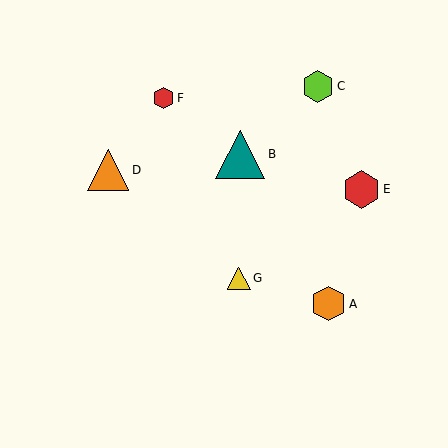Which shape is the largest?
The teal triangle (labeled B) is the largest.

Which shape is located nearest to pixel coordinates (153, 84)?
The red hexagon (labeled F) at (164, 98) is nearest to that location.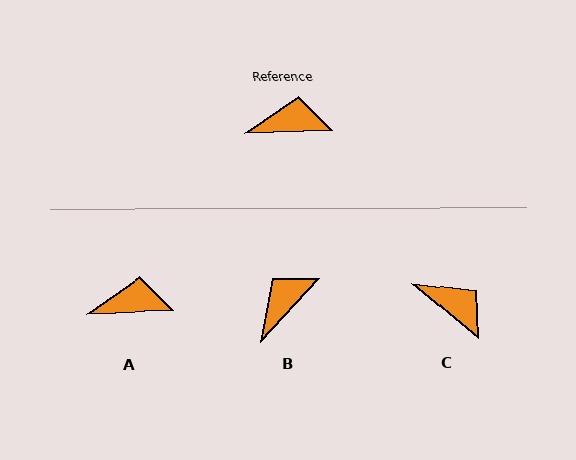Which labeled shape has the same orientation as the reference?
A.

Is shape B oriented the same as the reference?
No, it is off by about 46 degrees.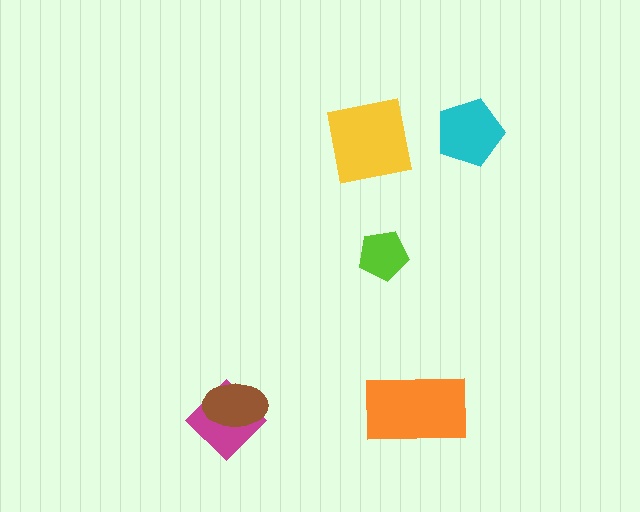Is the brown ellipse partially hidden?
No, no other shape covers it.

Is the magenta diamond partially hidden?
Yes, it is partially covered by another shape.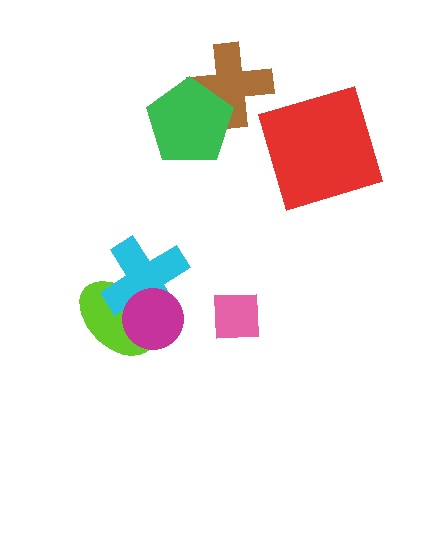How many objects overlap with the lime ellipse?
2 objects overlap with the lime ellipse.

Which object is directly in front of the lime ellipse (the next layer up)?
The cyan cross is directly in front of the lime ellipse.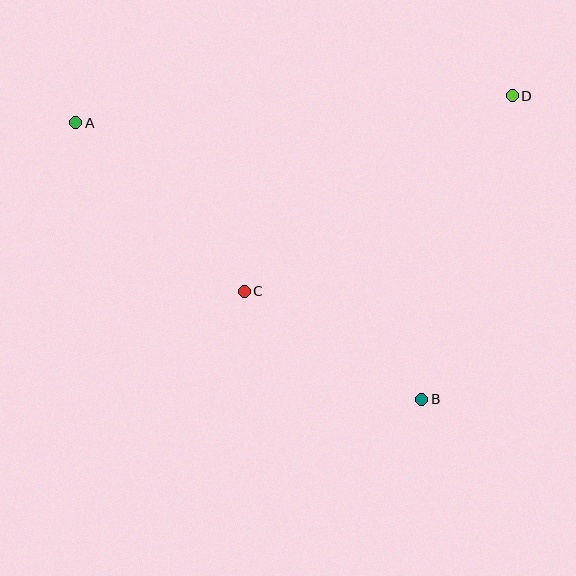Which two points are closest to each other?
Points B and C are closest to each other.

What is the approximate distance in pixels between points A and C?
The distance between A and C is approximately 238 pixels.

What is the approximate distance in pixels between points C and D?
The distance between C and D is approximately 332 pixels.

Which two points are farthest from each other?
Points A and B are farthest from each other.